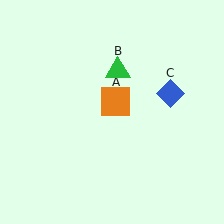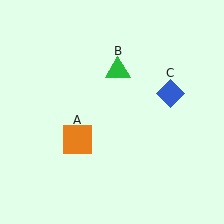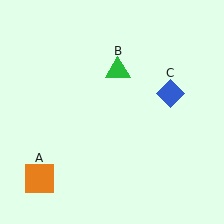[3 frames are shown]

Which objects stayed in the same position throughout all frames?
Green triangle (object B) and blue diamond (object C) remained stationary.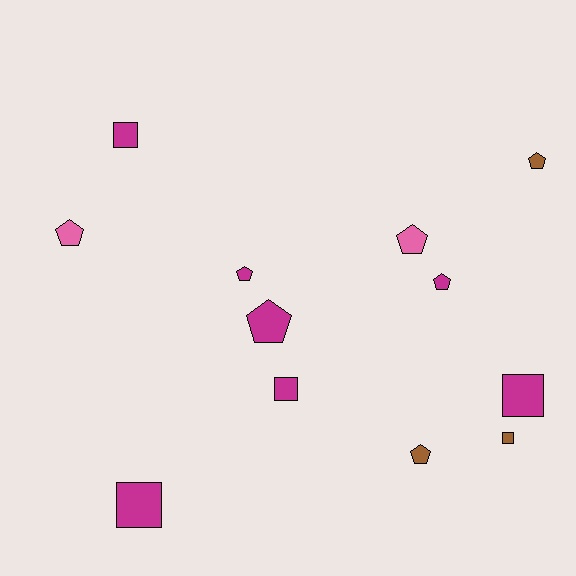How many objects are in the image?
There are 12 objects.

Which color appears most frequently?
Magenta, with 7 objects.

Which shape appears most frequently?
Pentagon, with 7 objects.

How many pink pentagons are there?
There are 2 pink pentagons.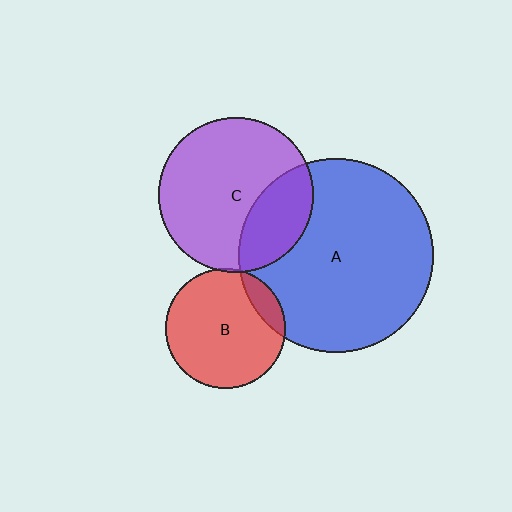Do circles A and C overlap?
Yes.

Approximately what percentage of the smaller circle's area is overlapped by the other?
Approximately 25%.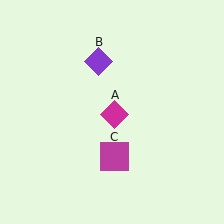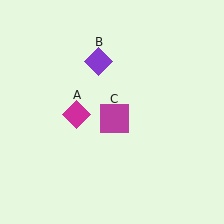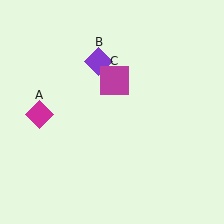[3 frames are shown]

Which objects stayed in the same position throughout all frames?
Purple diamond (object B) remained stationary.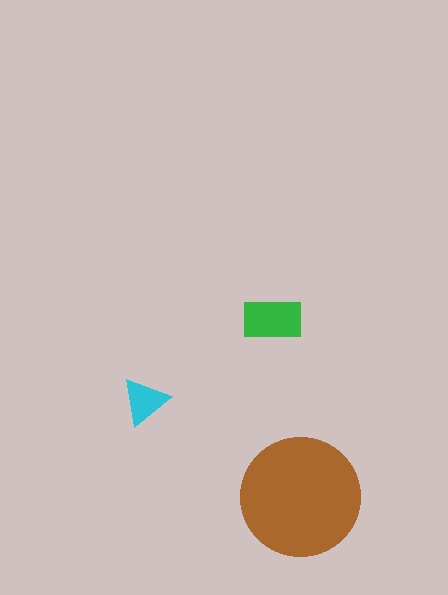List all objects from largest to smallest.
The brown circle, the green rectangle, the cyan triangle.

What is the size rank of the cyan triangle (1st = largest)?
3rd.